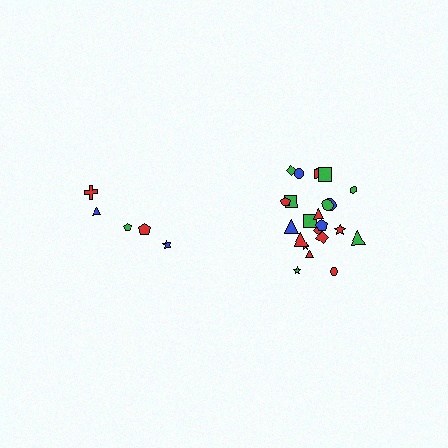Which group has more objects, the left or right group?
The right group.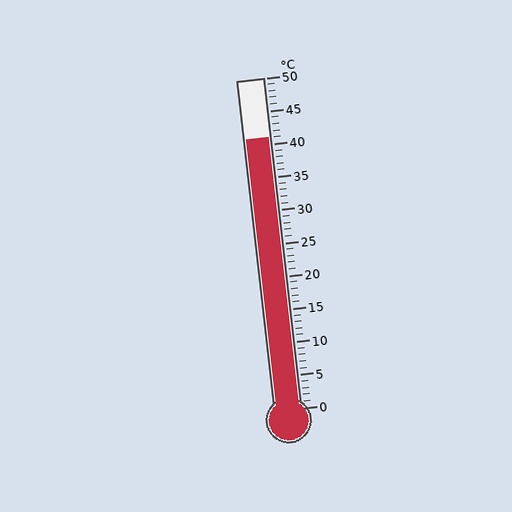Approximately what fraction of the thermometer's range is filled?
The thermometer is filled to approximately 80% of its range.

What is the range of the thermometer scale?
The thermometer scale ranges from 0°C to 50°C.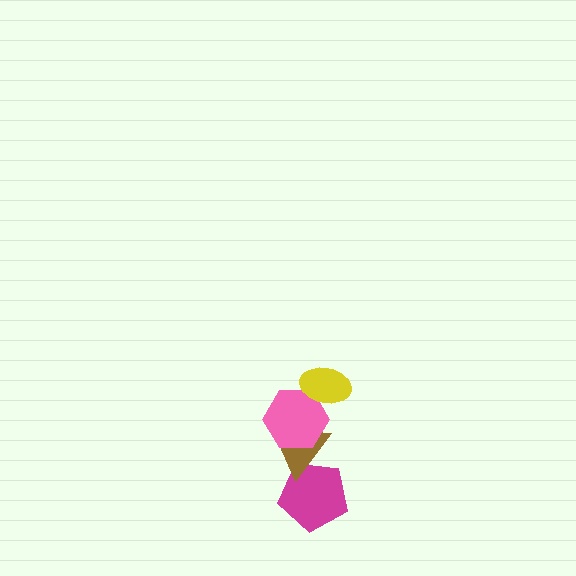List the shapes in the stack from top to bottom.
From top to bottom: the yellow ellipse, the pink hexagon, the brown triangle, the magenta pentagon.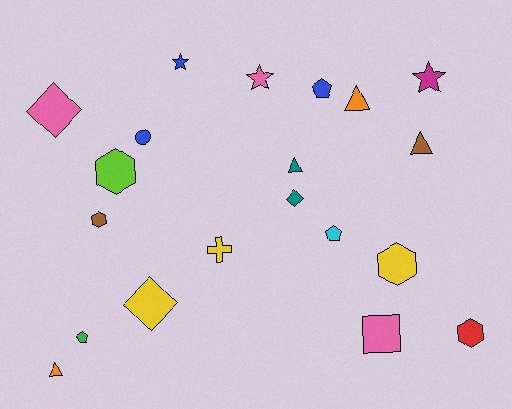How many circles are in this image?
There is 1 circle.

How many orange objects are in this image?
There are 2 orange objects.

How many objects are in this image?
There are 20 objects.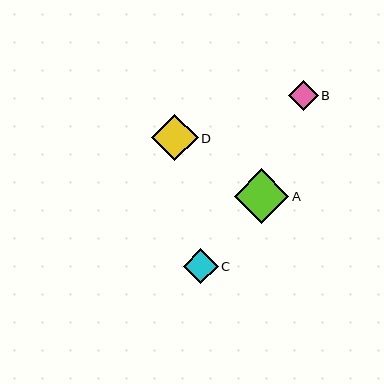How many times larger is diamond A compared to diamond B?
Diamond A is approximately 1.8 times the size of diamond B.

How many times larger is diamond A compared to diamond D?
Diamond A is approximately 1.2 times the size of diamond D.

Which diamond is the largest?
Diamond A is the largest with a size of approximately 54 pixels.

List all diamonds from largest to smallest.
From largest to smallest: A, D, C, B.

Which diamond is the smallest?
Diamond B is the smallest with a size of approximately 30 pixels.